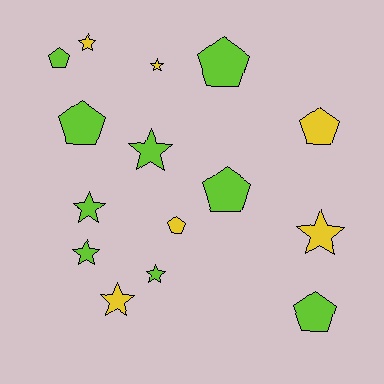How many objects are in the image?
There are 15 objects.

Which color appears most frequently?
Lime, with 9 objects.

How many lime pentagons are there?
There are 5 lime pentagons.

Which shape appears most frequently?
Star, with 8 objects.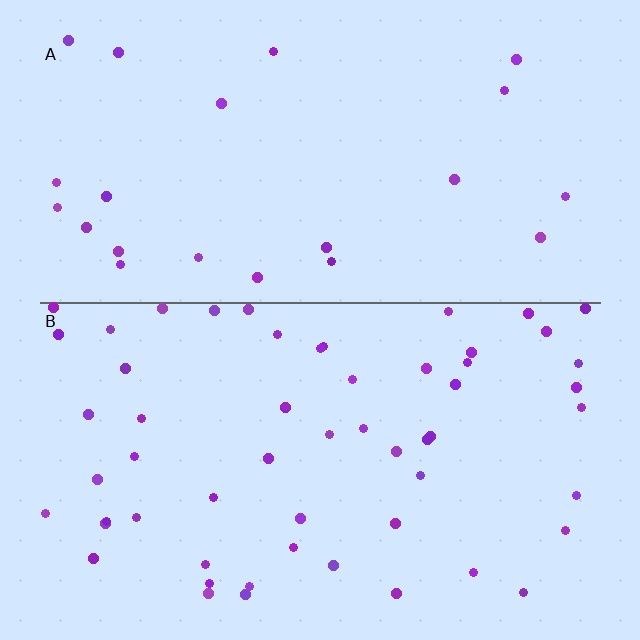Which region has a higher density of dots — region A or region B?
B (the bottom).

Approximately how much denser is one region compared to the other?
Approximately 2.5× — region B over region A.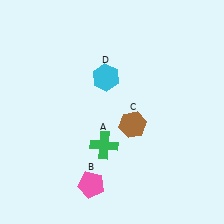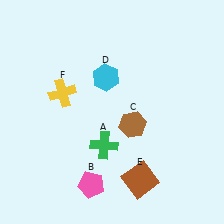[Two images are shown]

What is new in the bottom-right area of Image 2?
A brown square (E) was added in the bottom-right area of Image 2.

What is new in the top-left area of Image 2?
A yellow cross (F) was added in the top-left area of Image 2.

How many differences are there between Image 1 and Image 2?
There are 2 differences between the two images.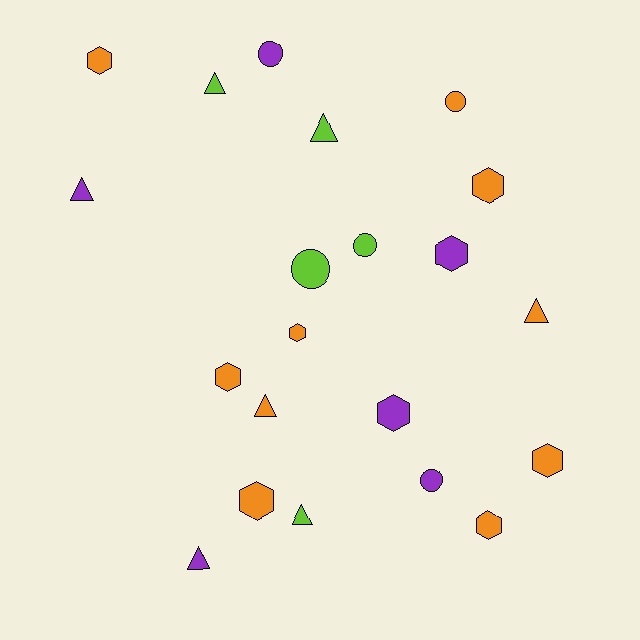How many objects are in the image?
There are 21 objects.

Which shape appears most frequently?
Hexagon, with 9 objects.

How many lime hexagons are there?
There are no lime hexagons.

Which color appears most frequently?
Orange, with 10 objects.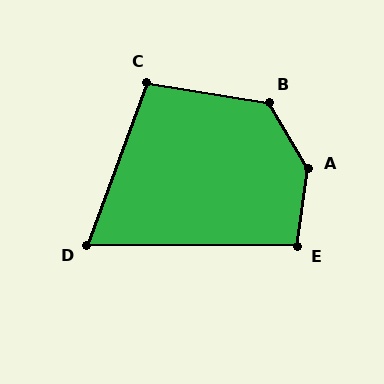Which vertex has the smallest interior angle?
D, at approximately 70 degrees.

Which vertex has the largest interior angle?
A, at approximately 142 degrees.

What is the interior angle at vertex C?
Approximately 101 degrees (obtuse).